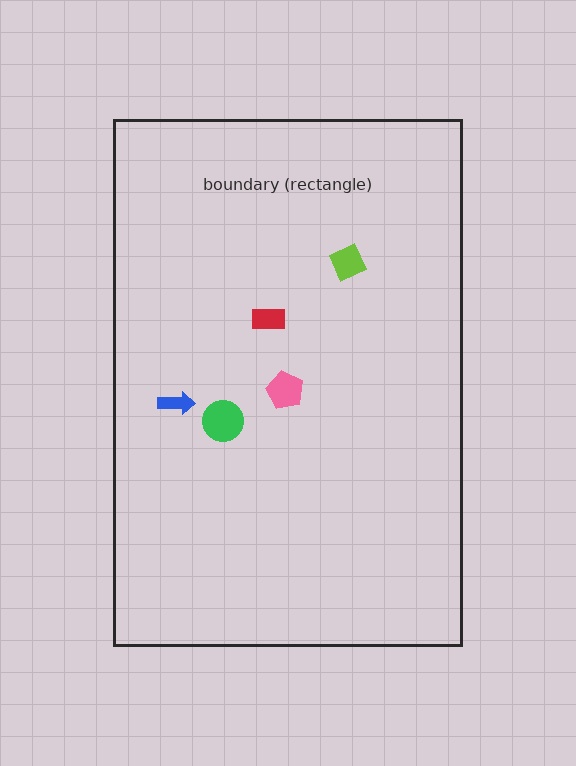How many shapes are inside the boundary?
5 inside, 0 outside.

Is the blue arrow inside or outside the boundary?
Inside.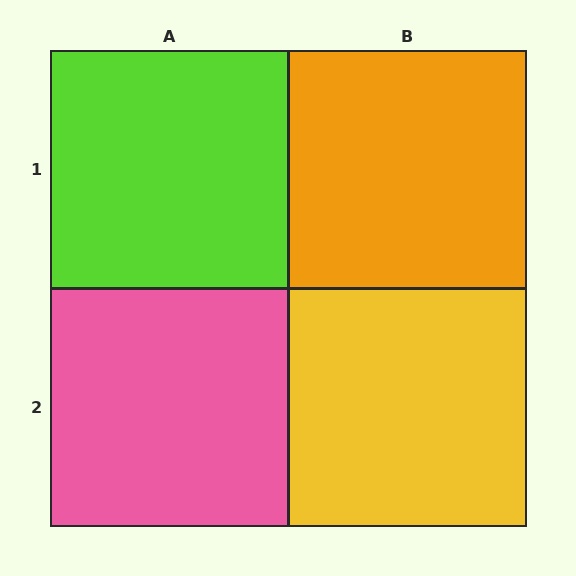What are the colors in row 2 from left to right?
Pink, yellow.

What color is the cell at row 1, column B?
Orange.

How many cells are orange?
1 cell is orange.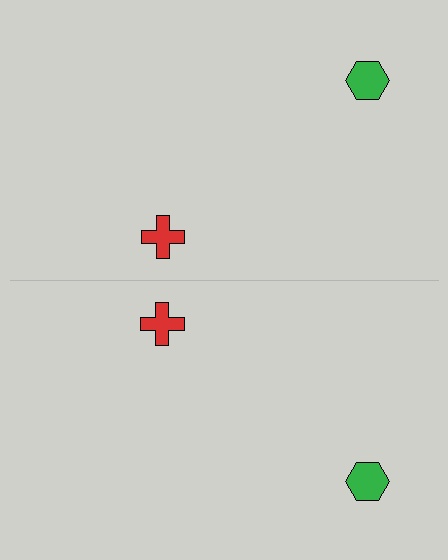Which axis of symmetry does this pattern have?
The pattern has a horizontal axis of symmetry running through the center of the image.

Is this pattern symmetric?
Yes, this pattern has bilateral (reflection) symmetry.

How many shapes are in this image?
There are 4 shapes in this image.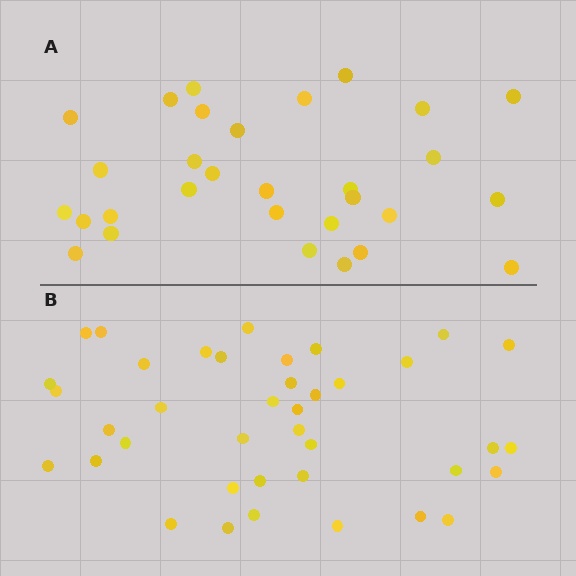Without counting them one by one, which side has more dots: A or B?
Region B (the bottom region) has more dots.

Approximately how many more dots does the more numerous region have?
Region B has roughly 8 or so more dots than region A.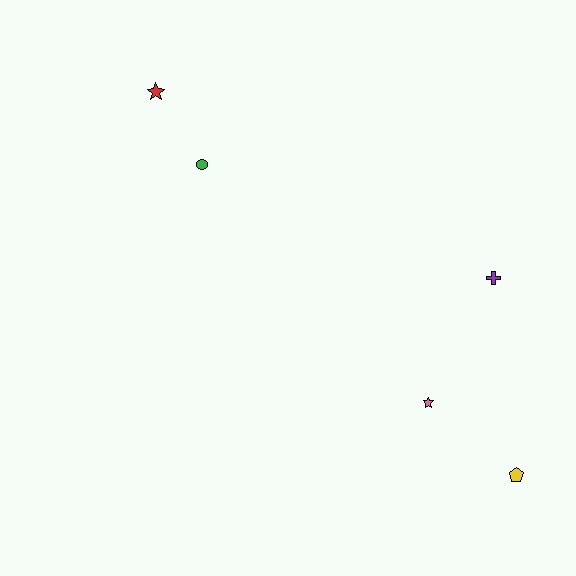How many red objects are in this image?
There is 1 red object.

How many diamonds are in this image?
There are no diamonds.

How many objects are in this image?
There are 5 objects.